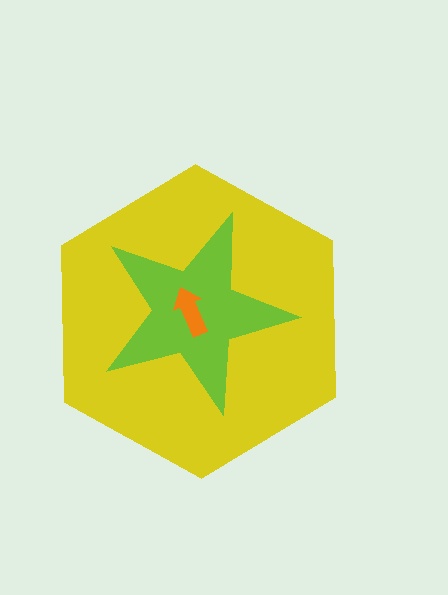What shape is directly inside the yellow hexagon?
The lime star.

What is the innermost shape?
The orange arrow.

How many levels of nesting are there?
3.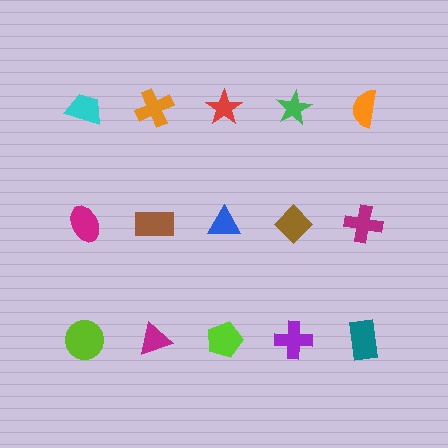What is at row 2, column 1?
A magenta ellipse.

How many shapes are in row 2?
5 shapes.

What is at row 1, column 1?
A cyan trapezoid.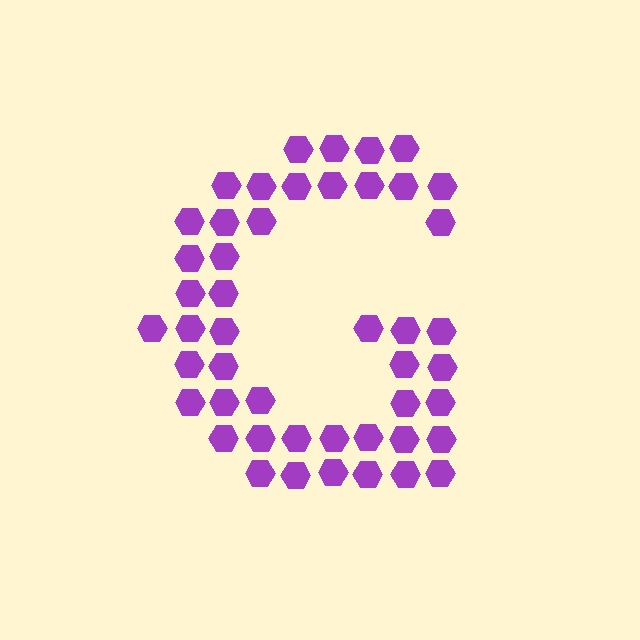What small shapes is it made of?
It is made of small hexagons.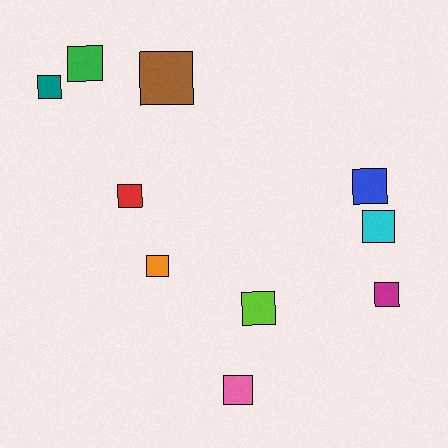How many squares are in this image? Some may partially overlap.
There are 10 squares.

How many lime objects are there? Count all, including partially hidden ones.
There is 1 lime object.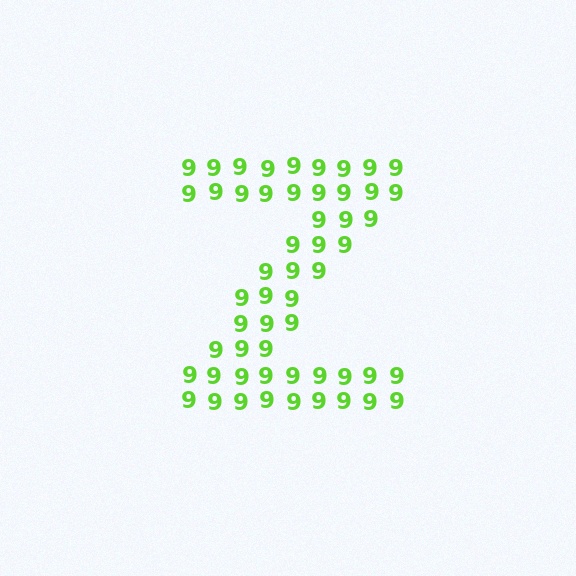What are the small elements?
The small elements are digit 9's.